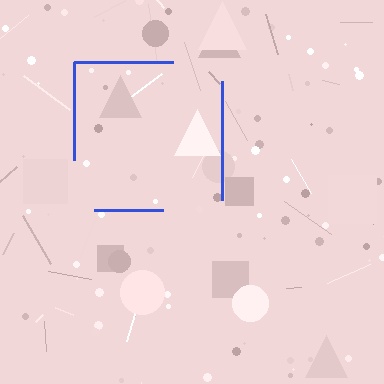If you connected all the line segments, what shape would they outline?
They would outline a square.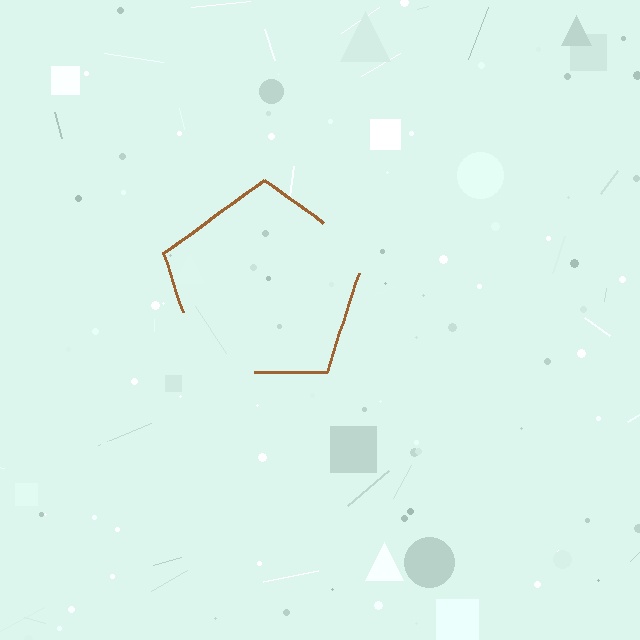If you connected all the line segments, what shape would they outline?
They would outline a pentagon.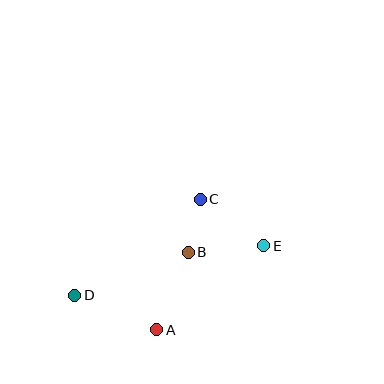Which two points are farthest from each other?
Points D and E are farthest from each other.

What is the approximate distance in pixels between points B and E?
The distance between B and E is approximately 76 pixels.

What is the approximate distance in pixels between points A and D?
The distance between A and D is approximately 89 pixels.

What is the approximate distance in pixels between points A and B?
The distance between A and B is approximately 84 pixels.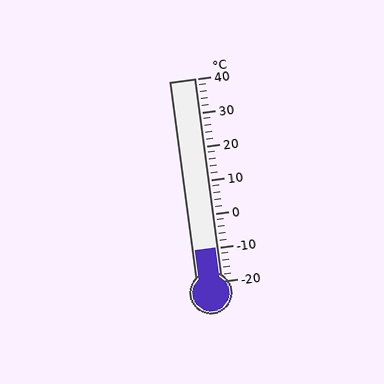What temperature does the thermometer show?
The thermometer shows approximately -10°C.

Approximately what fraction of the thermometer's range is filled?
The thermometer is filled to approximately 15% of its range.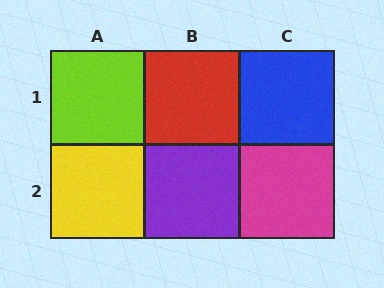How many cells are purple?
1 cell is purple.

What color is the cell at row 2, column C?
Magenta.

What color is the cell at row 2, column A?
Yellow.